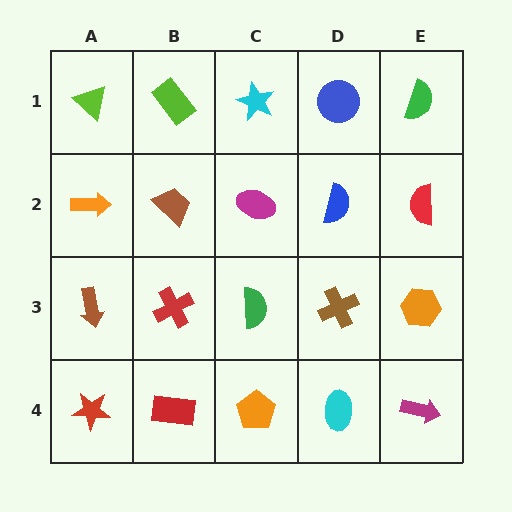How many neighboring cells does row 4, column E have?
2.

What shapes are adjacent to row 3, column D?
A blue semicircle (row 2, column D), a cyan ellipse (row 4, column D), a green semicircle (row 3, column C), an orange hexagon (row 3, column E).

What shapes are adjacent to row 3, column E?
A red semicircle (row 2, column E), a magenta arrow (row 4, column E), a brown cross (row 3, column D).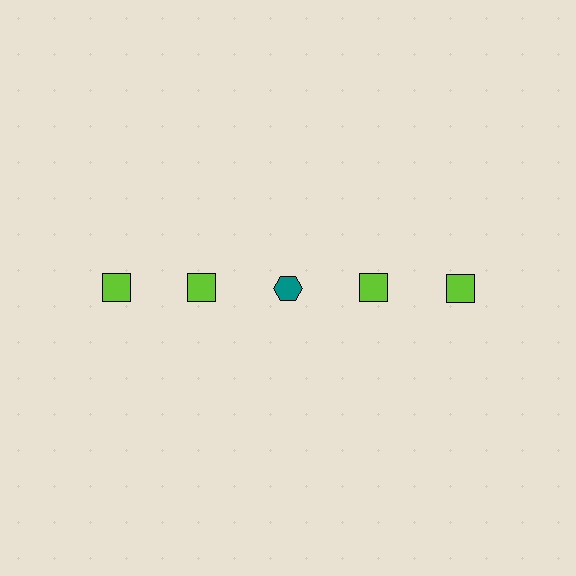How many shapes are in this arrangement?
There are 5 shapes arranged in a grid pattern.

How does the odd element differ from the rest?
It differs in both color (teal instead of lime) and shape (hexagon instead of square).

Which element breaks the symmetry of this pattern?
The teal hexagon in the top row, center column breaks the symmetry. All other shapes are lime squares.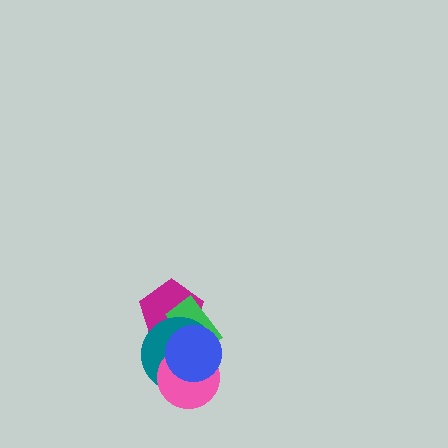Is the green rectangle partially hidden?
Yes, it is partially covered by another shape.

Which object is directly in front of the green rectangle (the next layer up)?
The teal circle is directly in front of the green rectangle.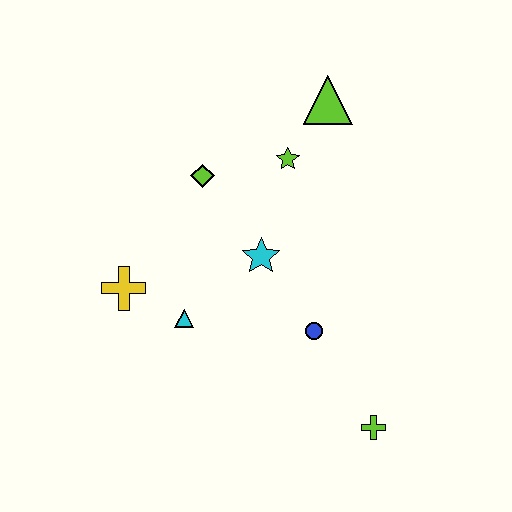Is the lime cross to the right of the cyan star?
Yes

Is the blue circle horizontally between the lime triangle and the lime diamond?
Yes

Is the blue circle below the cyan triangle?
Yes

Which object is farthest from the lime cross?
The lime triangle is farthest from the lime cross.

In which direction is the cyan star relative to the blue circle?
The cyan star is above the blue circle.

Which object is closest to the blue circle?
The cyan star is closest to the blue circle.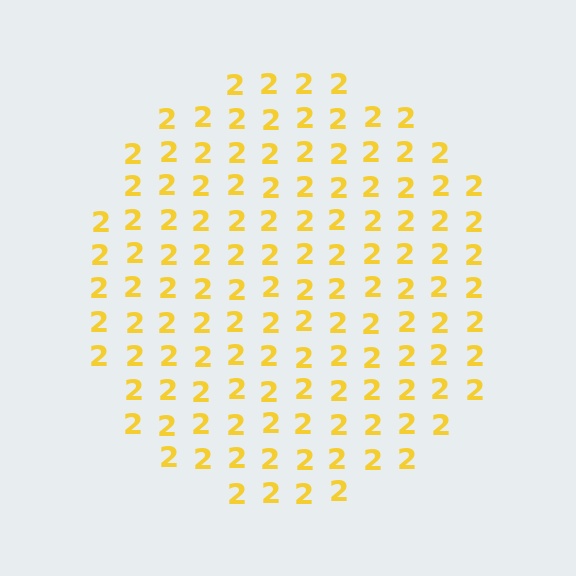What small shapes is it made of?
It is made of small digit 2's.